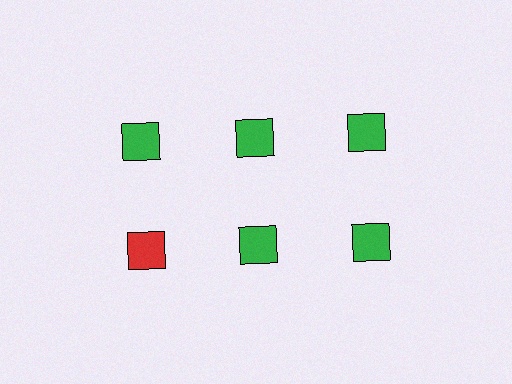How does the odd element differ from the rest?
It has a different color: red instead of green.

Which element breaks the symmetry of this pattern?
The red square in the second row, leftmost column breaks the symmetry. All other shapes are green squares.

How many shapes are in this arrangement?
There are 6 shapes arranged in a grid pattern.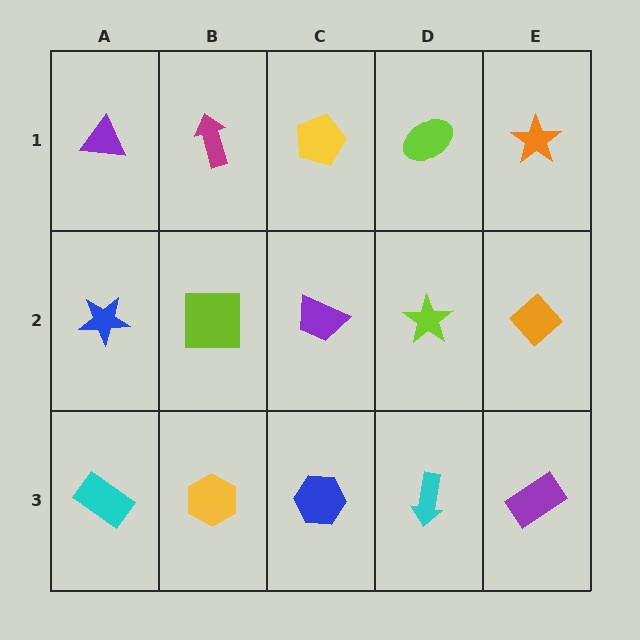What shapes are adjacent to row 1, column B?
A lime square (row 2, column B), a purple triangle (row 1, column A), a yellow pentagon (row 1, column C).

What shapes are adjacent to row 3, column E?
An orange diamond (row 2, column E), a cyan arrow (row 3, column D).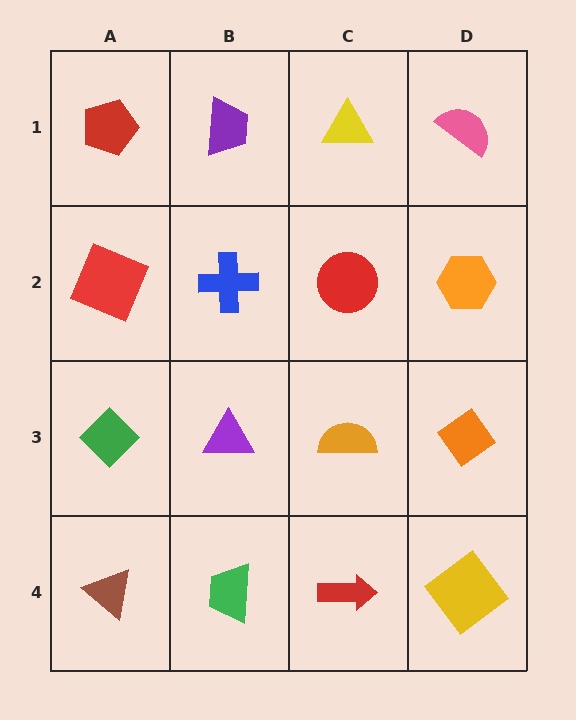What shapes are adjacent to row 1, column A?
A red square (row 2, column A), a purple trapezoid (row 1, column B).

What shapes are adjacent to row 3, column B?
A blue cross (row 2, column B), a green trapezoid (row 4, column B), a green diamond (row 3, column A), an orange semicircle (row 3, column C).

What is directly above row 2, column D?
A pink semicircle.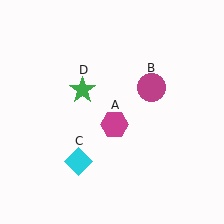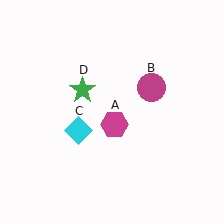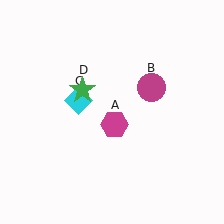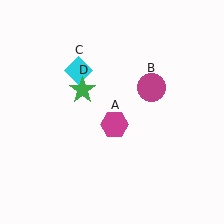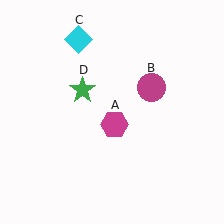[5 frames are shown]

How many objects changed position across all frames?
1 object changed position: cyan diamond (object C).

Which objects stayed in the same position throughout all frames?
Magenta hexagon (object A) and magenta circle (object B) and green star (object D) remained stationary.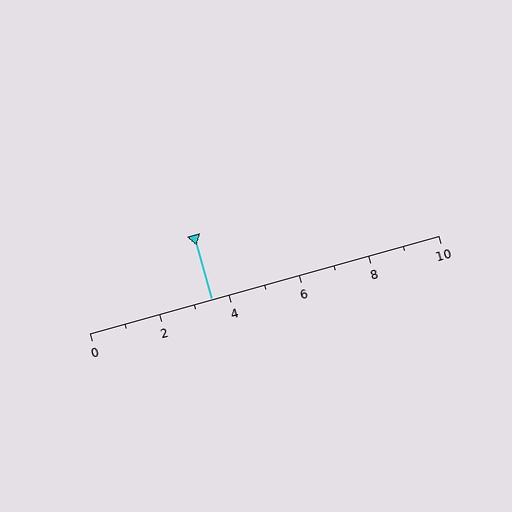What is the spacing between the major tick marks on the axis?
The major ticks are spaced 2 apart.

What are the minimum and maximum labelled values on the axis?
The axis runs from 0 to 10.